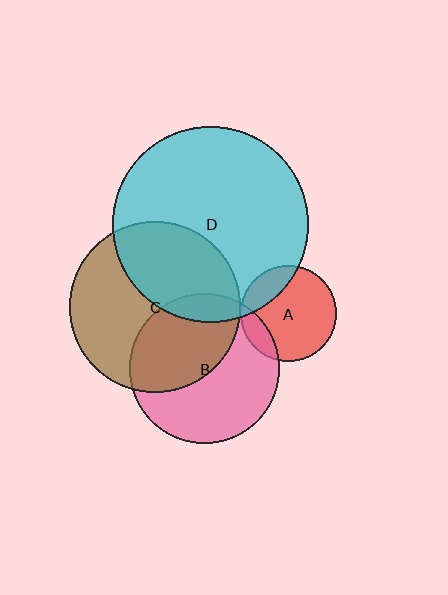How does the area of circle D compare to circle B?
Approximately 1.7 times.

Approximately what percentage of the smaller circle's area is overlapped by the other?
Approximately 40%.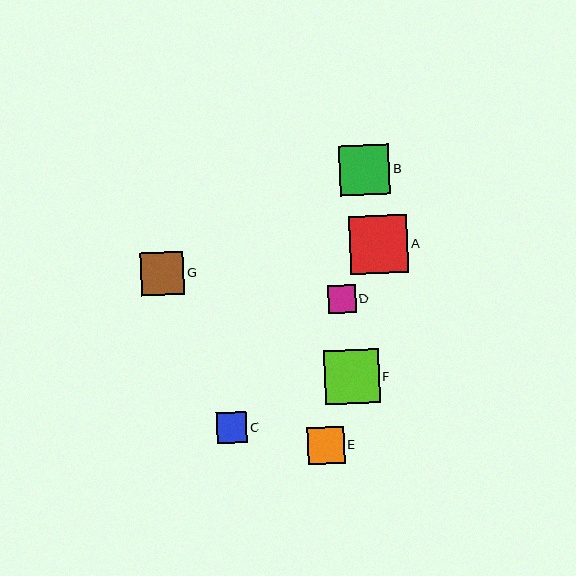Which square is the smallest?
Square D is the smallest with a size of approximately 28 pixels.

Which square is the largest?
Square A is the largest with a size of approximately 58 pixels.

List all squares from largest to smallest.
From largest to smallest: A, F, B, G, E, C, D.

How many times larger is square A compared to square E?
Square A is approximately 1.6 times the size of square E.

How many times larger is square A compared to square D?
Square A is approximately 2.1 times the size of square D.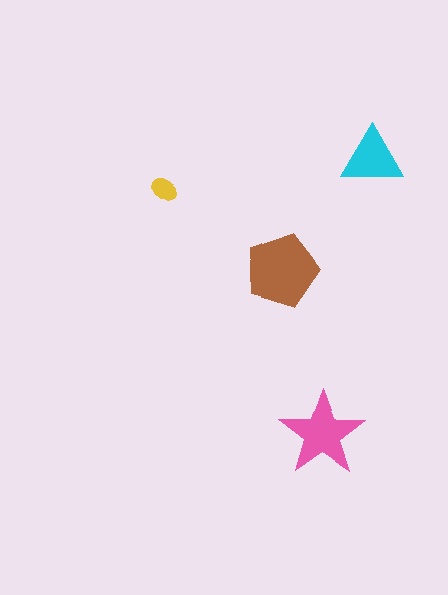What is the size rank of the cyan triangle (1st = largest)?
3rd.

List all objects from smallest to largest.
The yellow ellipse, the cyan triangle, the pink star, the brown pentagon.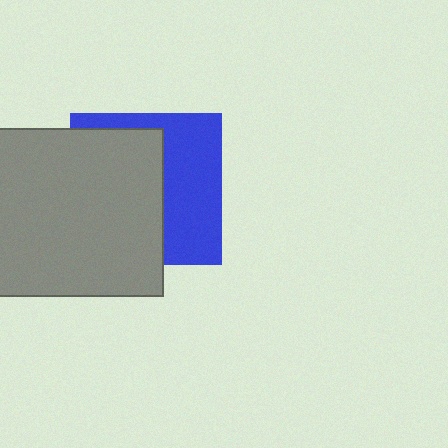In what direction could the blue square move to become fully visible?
The blue square could move right. That would shift it out from behind the gray square entirely.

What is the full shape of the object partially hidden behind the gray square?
The partially hidden object is a blue square.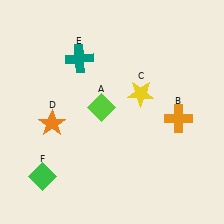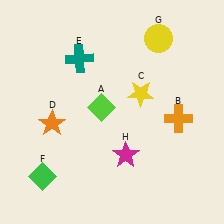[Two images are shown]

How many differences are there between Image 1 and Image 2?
There are 2 differences between the two images.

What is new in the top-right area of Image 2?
A yellow circle (G) was added in the top-right area of Image 2.